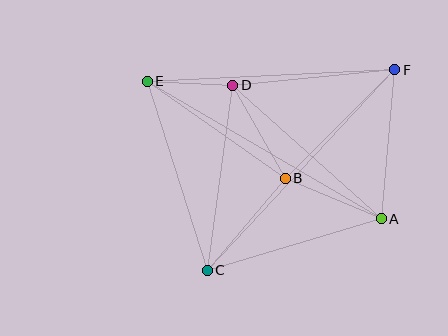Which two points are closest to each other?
Points D and E are closest to each other.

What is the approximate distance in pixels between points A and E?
The distance between A and E is approximately 271 pixels.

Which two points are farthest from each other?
Points C and F are farthest from each other.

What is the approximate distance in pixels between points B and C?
The distance between B and C is approximately 121 pixels.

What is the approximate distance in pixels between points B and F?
The distance between B and F is approximately 154 pixels.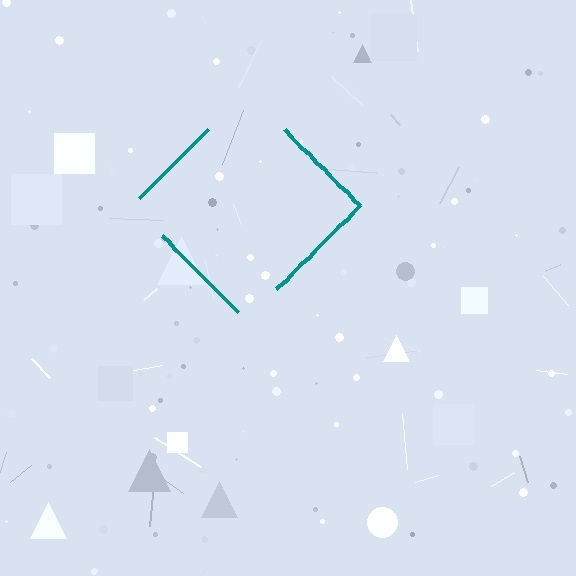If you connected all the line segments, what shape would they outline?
They would outline a diamond.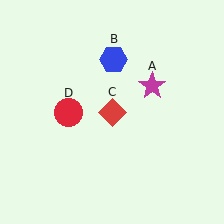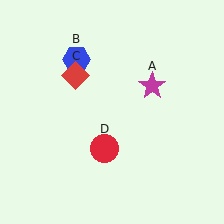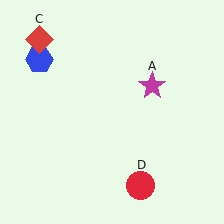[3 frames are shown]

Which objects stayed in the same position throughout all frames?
Magenta star (object A) remained stationary.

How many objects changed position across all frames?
3 objects changed position: blue hexagon (object B), red diamond (object C), red circle (object D).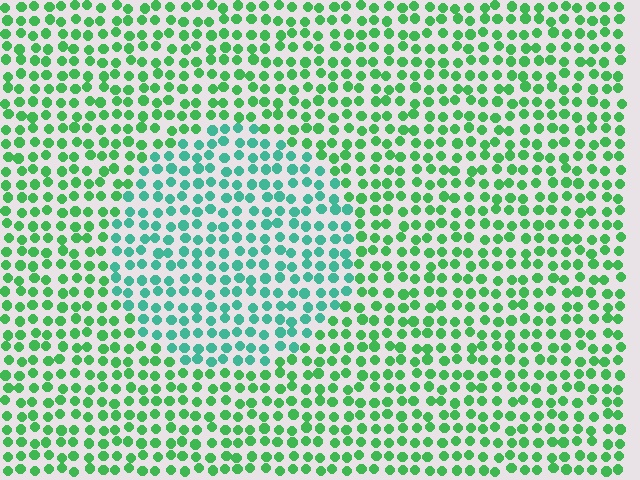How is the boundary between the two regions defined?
The boundary is defined purely by a slight shift in hue (about 35 degrees). Spacing, size, and orientation are identical on both sides.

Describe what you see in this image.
The image is filled with small green elements in a uniform arrangement. A circle-shaped region is visible where the elements are tinted to a slightly different hue, forming a subtle color boundary.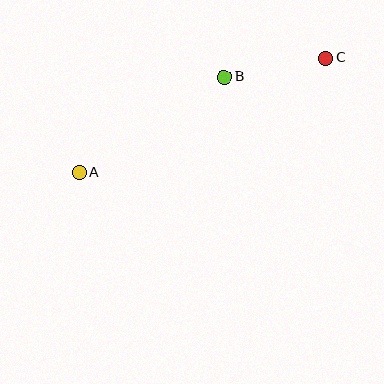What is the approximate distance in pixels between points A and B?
The distance between A and B is approximately 174 pixels.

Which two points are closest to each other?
Points B and C are closest to each other.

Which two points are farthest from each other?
Points A and C are farthest from each other.